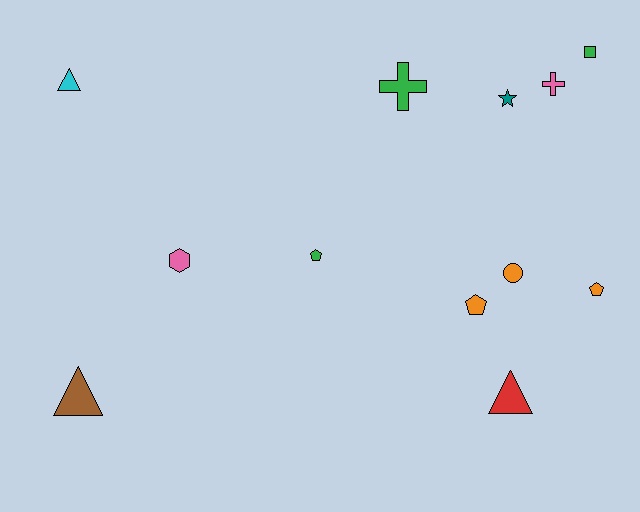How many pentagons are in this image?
There are 3 pentagons.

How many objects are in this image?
There are 12 objects.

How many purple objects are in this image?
There are no purple objects.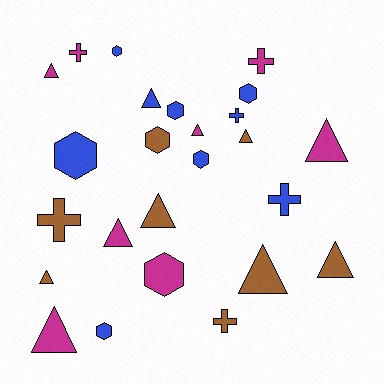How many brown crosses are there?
There are 2 brown crosses.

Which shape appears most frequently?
Triangle, with 11 objects.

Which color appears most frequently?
Blue, with 9 objects.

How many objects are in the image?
There are 25 objects.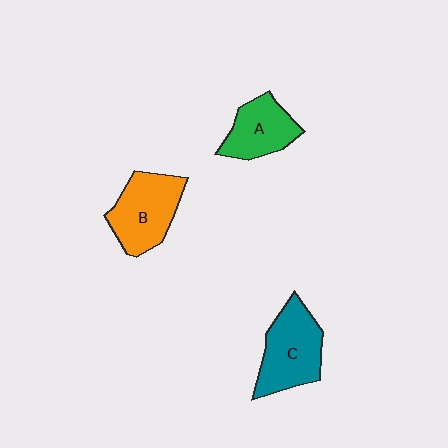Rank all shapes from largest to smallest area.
From largest to smallest: C (teal), B (orange), A (green).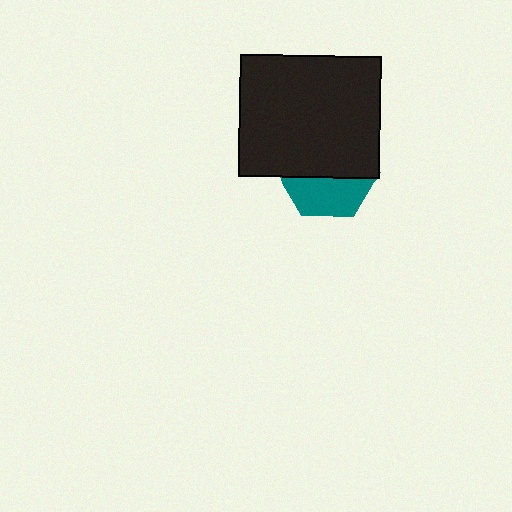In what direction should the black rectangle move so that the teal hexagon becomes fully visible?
The black rectangle should move up. That is the shortest direction to clear the overlap and leave the teal hexagon fully visible.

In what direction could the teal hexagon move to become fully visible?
The teal hexagon could move down. That would shift it out from behind the black rectangle entirely.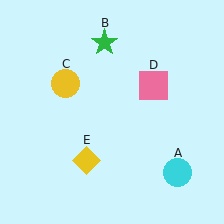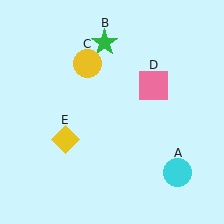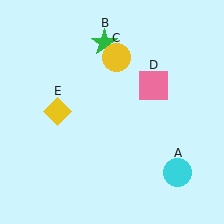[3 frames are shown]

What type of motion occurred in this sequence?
The yellow circle (object C), yellow diamond (object E) rotated clockwise around the center of the scene.